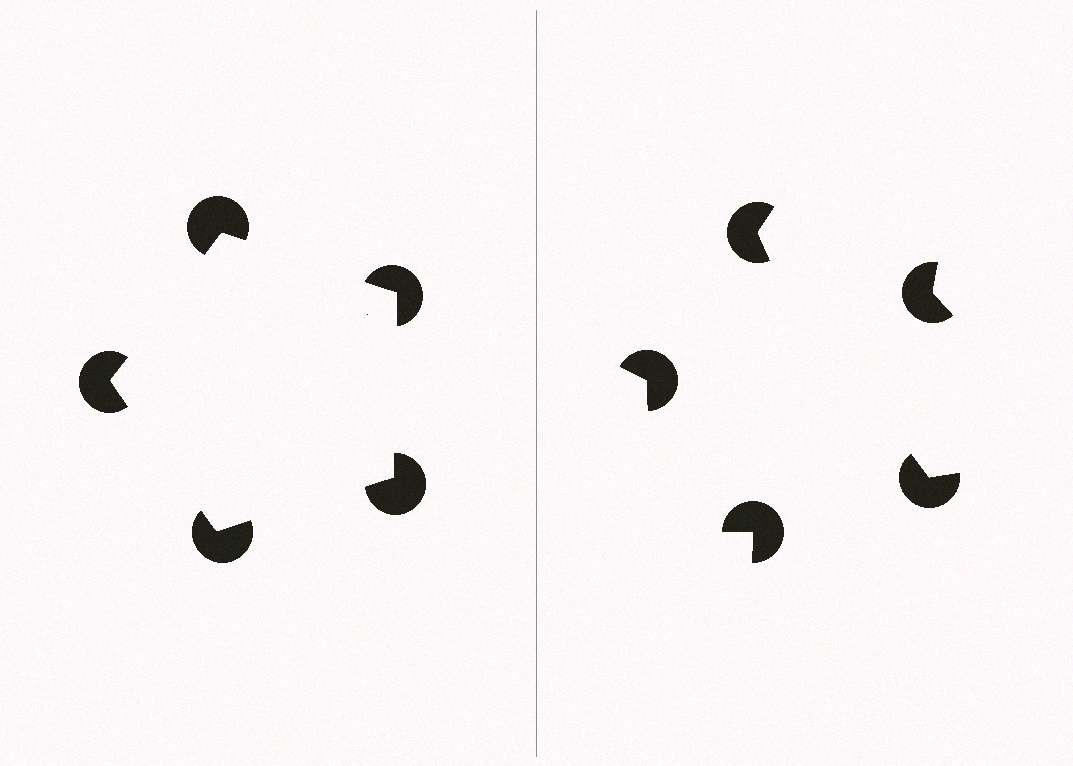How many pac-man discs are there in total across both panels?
10 — 5 on each side.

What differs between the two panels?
The pac-man discs are positioned identically on both sides; only the wedge orientations differ. On the left they align to a pentagon; on the right they are misaligned.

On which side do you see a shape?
An illusory pentagon appears on the left side. On the right side the wedge cuts are rotated, so no coherent shape forms.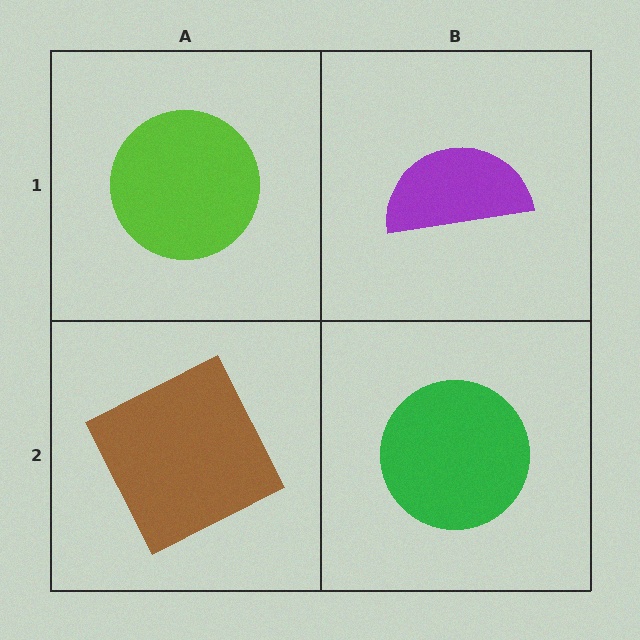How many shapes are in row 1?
2 shapes.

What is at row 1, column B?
A purple semicircle.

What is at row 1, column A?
A lime circle.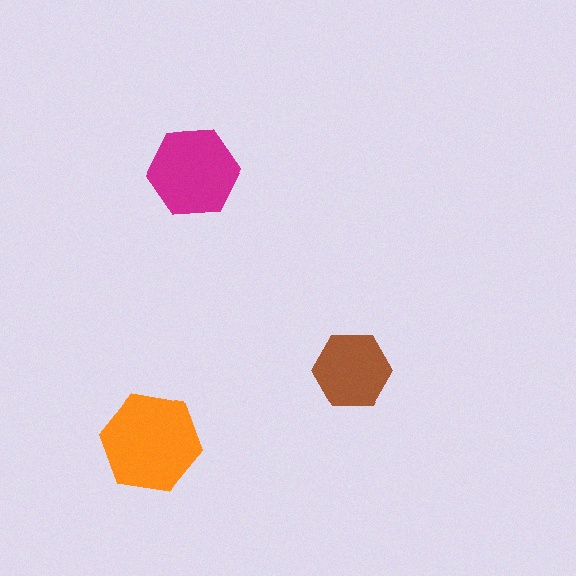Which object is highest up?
The magenta hexagon is topmost.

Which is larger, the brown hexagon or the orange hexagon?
The orange one.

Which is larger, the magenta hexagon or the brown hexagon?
The magenta one.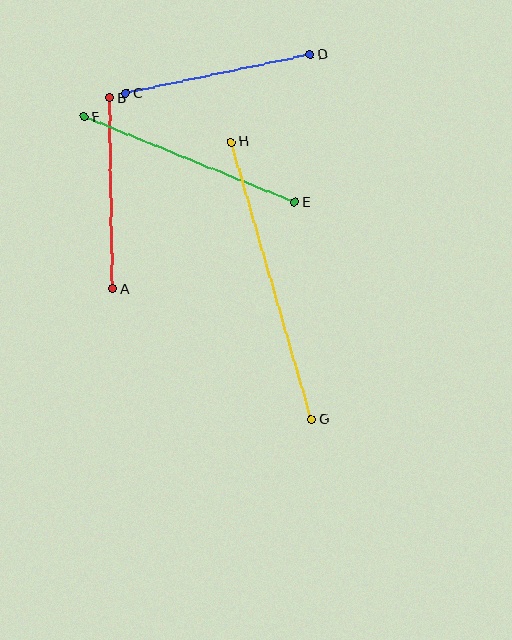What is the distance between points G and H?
The distance is approximately 289 pixels.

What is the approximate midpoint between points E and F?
The midpoint is at approximately (189, 159) pixels.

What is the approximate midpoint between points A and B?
The midpoint is at approximately (111, 193) pixels.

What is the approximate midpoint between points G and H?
The midpoint is at approximately (271, 281) pixels.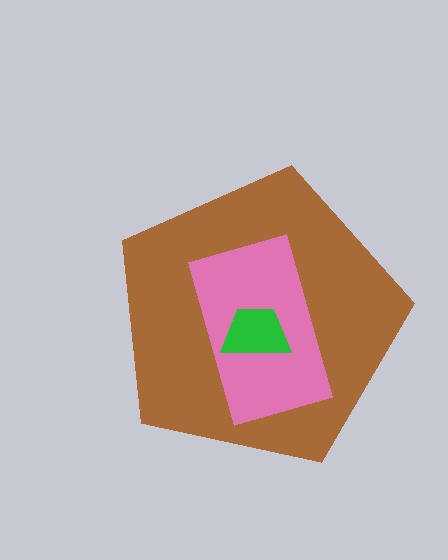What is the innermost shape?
The green trapezoid.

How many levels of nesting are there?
3.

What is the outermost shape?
The brown pentagon.